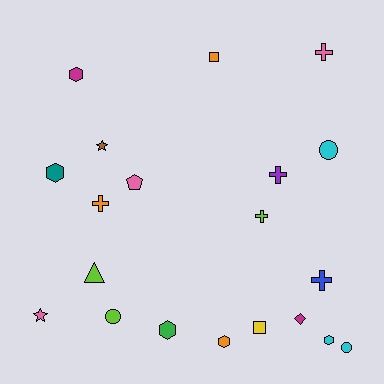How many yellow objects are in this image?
There is 1 yellow object.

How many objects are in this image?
There are 20 objects.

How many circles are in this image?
There are 3 circles.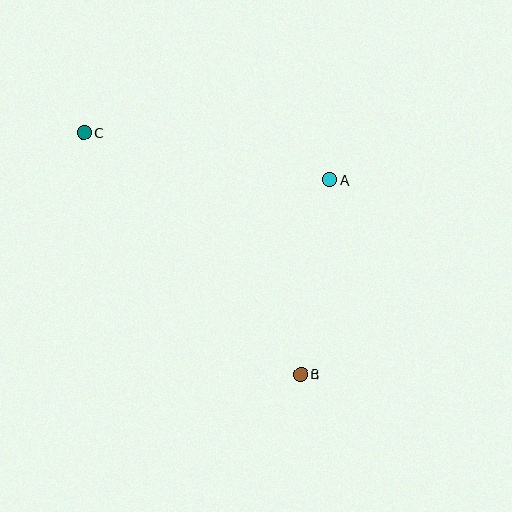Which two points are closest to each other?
Points A and B are closest to each other.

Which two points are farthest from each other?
Points B and C are farthest from each other.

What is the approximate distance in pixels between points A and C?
The distance between A and C is approximately 250 pixels.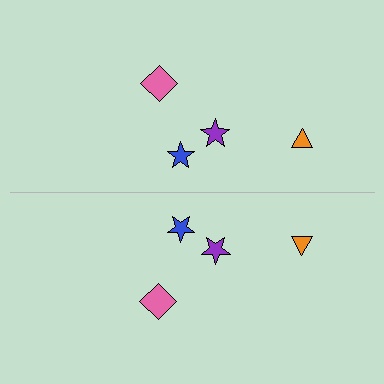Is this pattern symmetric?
Yes, this pattern has bilateral (reflection) symmetry.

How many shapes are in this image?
There are 8 shapes in this image.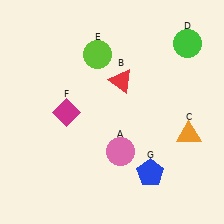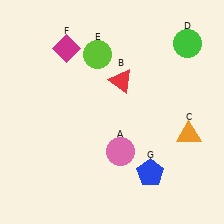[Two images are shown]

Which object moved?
The magenta diamond (F) moved up.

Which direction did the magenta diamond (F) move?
The magenta diamond (F) moved up.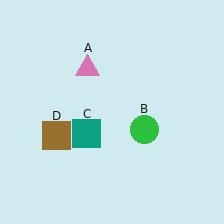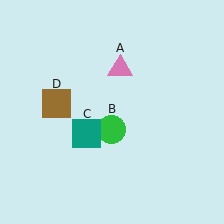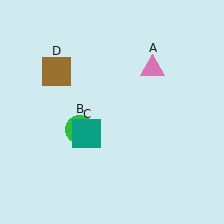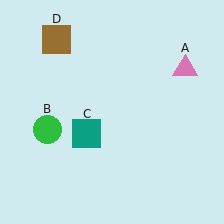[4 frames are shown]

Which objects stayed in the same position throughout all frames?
Teal square (object C) remained stationary.